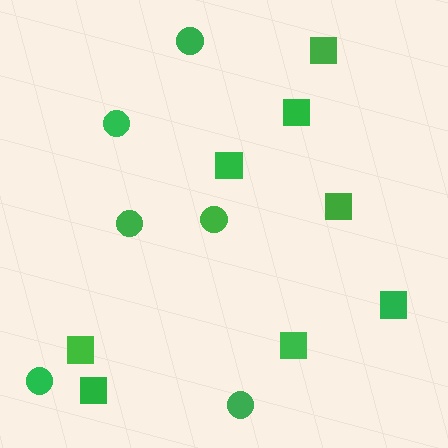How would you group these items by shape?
There are 2 groups: one group of circles (6) and one group of squares (8).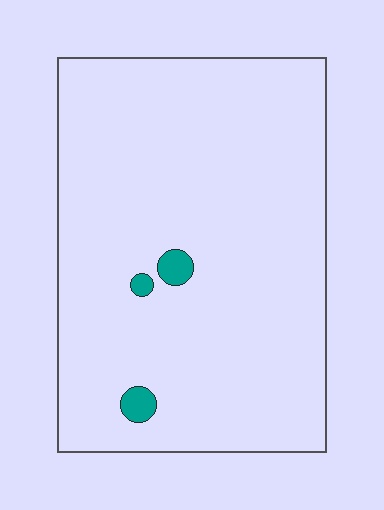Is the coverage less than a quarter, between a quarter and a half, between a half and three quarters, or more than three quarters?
Less than a quarter.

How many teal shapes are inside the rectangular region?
3.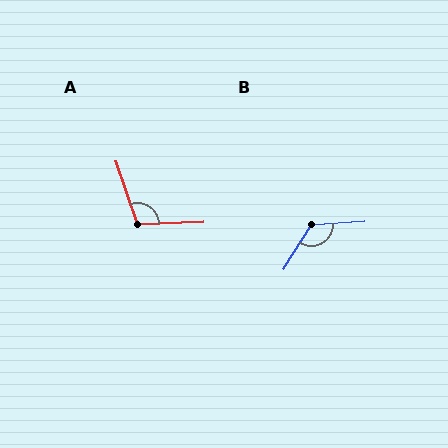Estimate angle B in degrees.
Approximately 126 degrees.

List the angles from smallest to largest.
A (107°), B (126°).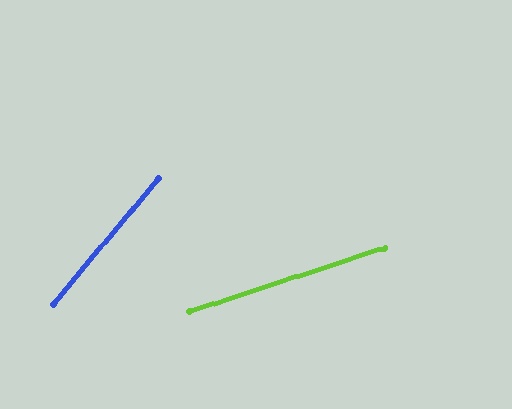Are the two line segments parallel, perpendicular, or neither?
Neither parallel nor perpendicular — they differ by about 32°.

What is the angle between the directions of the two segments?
Approximately 32 degrees.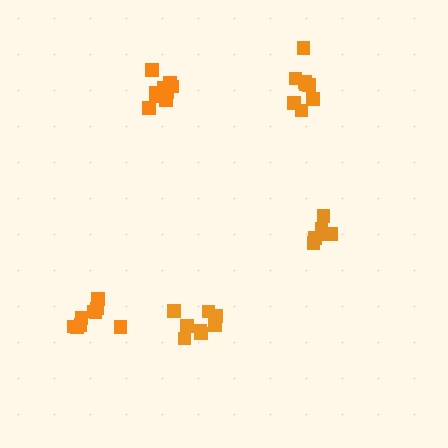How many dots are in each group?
Group 1: 6 dots, Group 2: 9 dots, Group 3: 8 dots, Group 4: 8 dots, Group 5: 9 dots (40 total).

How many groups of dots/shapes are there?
There are 5 groups.